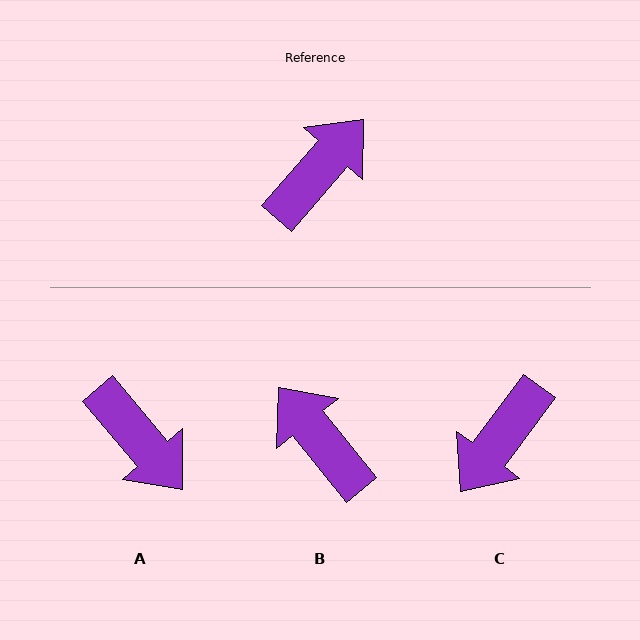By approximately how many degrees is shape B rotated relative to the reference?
Approximately 80 degrees counter-clockwise.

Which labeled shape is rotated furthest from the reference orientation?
C, about 175 degrees away.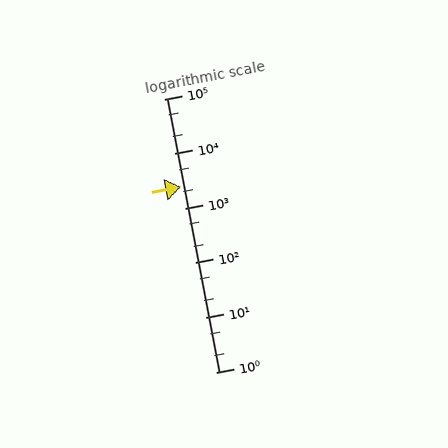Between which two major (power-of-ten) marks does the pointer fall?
The pointer is between 1000 and 10000.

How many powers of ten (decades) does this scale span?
The scale spans 5 decades, from 1 to 100000.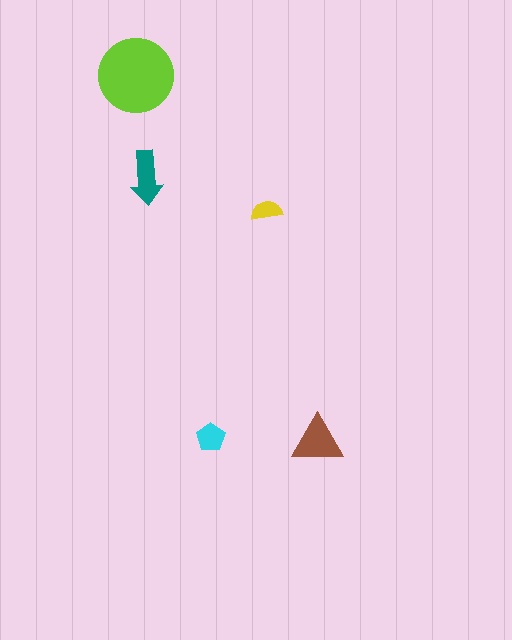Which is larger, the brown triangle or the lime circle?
The lime circle.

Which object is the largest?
The lime circle.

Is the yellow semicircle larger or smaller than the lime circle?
Smaller.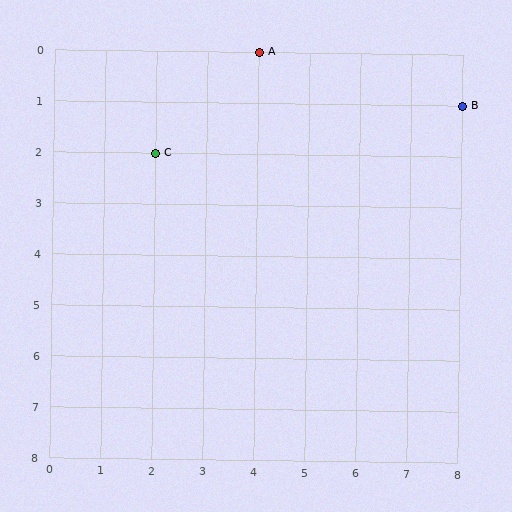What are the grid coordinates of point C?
Point C is at grid coordinates (2, 2).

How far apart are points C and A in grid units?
Points C and A are 2 columns and 2 rows apart (about 2.8 grid units diagonally).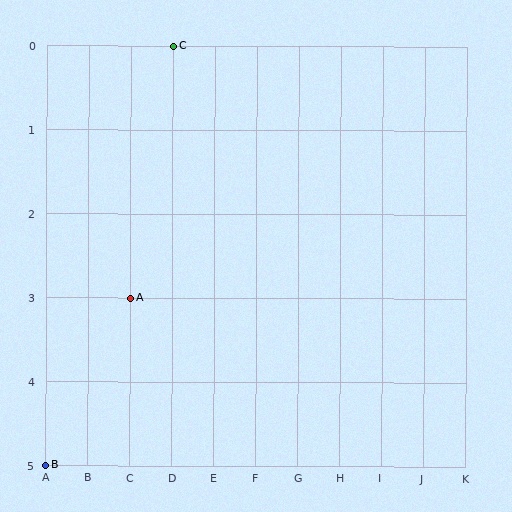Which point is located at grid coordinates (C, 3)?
Point A is at (C, 3).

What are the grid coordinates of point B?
Point B is at grid coordinates (A, 5).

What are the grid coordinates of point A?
Point A is at grid coordinates (C, 3).